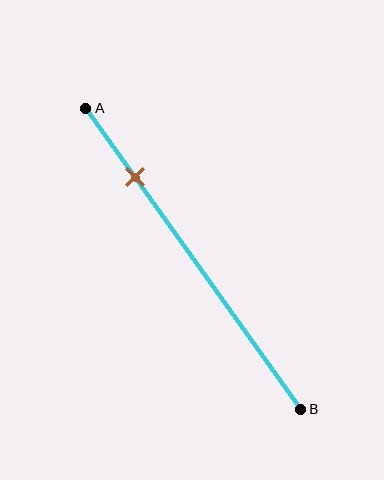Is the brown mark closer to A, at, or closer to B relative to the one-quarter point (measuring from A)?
The brown mark is approximately at the one-quarter point of segment AB.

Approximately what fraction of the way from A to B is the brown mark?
The brown mark is approximately 25% of the way from A to B.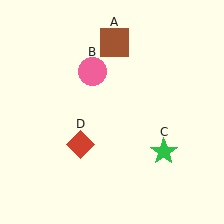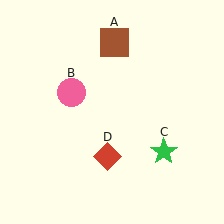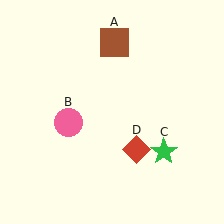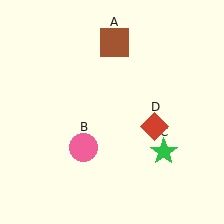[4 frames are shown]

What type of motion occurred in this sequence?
The pink circle (object B), red diamond (object D) rotated counterclockwise around the center of the scene.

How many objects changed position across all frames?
2 objects changed position: pink circle (object B), red diamond (object D).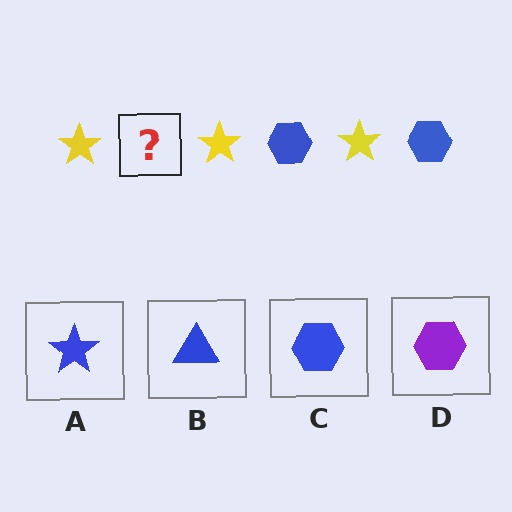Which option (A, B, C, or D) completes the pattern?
C.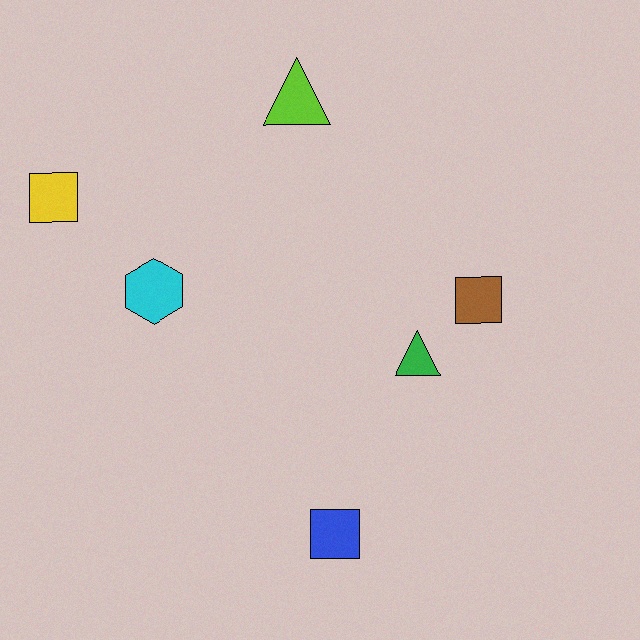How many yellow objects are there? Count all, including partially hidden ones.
There is 1 yellow object.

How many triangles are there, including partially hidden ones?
There are 2 triangles.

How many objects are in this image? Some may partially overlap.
There are 6 objects.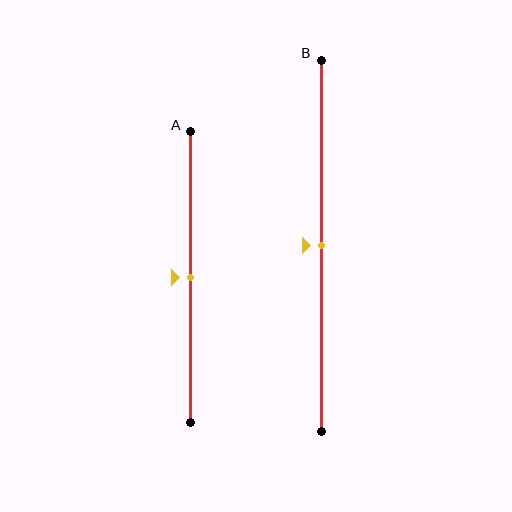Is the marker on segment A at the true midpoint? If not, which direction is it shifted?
Yes, the marker on segment A is at the true midpoint.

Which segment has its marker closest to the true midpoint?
Segment A has its marker closest to the true midpoint.